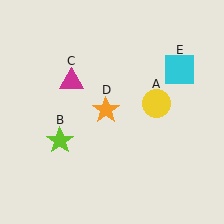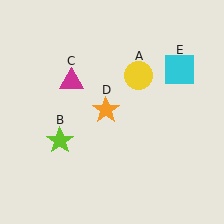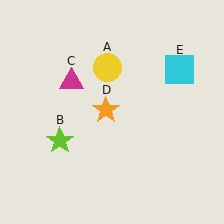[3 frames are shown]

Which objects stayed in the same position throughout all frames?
Lime star (object B) and magenta triangle (object C) and orange star (object D) and cyan square (object E) remained stationary.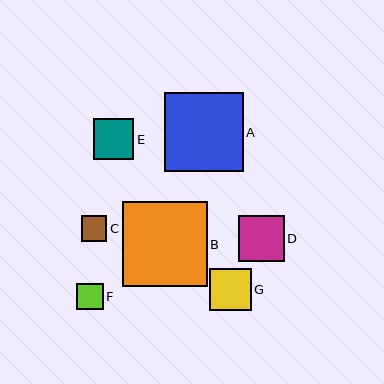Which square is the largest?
Square B is the largest with a size of approximately 85 pixels.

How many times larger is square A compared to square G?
Square A is approximately 1.9 times the size of square G.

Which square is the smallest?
Square C is the smallest with a size of approximately 26 pixels.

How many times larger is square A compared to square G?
Square A is approximately 1.9 times the size of square G.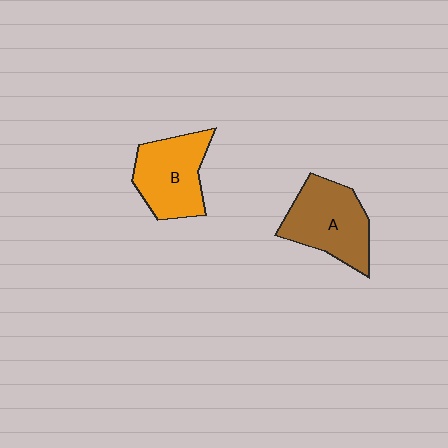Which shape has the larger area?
Shape A (brown).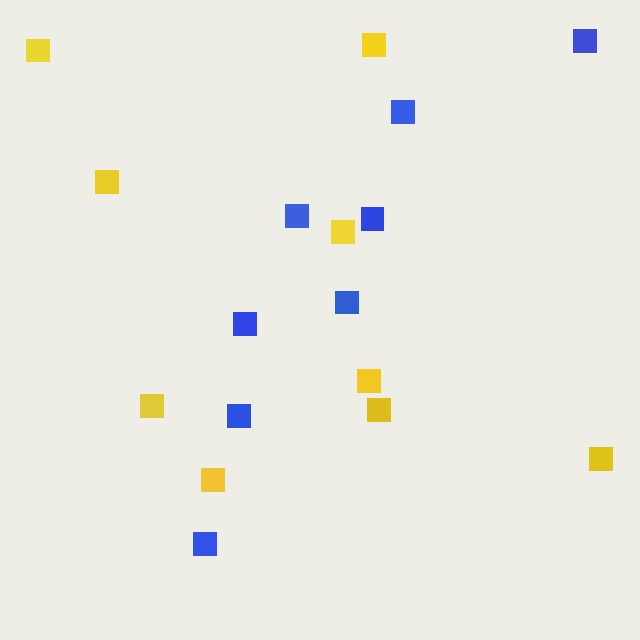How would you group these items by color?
There are 2 groups: one group of yellow squares (9) and one group of blue squares (8).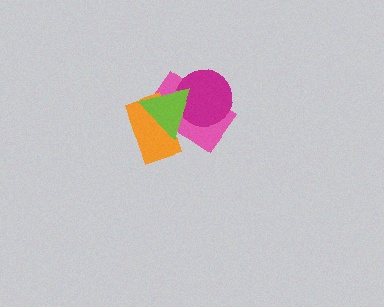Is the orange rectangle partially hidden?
Yes, it is partially covered by another shape.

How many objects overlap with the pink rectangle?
3 objects overlap with the pink rectangle.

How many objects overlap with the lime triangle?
3 objects overlap with the lime triangle.